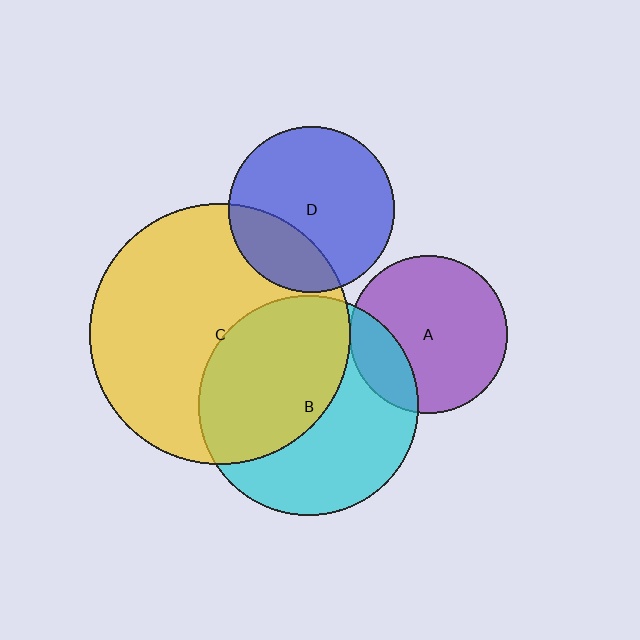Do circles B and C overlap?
Yes.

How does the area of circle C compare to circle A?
Approximately 2.7 times.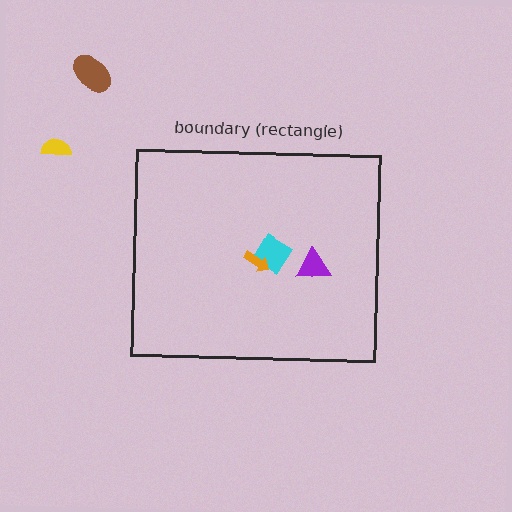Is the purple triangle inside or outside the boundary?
Inside.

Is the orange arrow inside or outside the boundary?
Inside.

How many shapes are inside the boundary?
3 inside, 2 outside.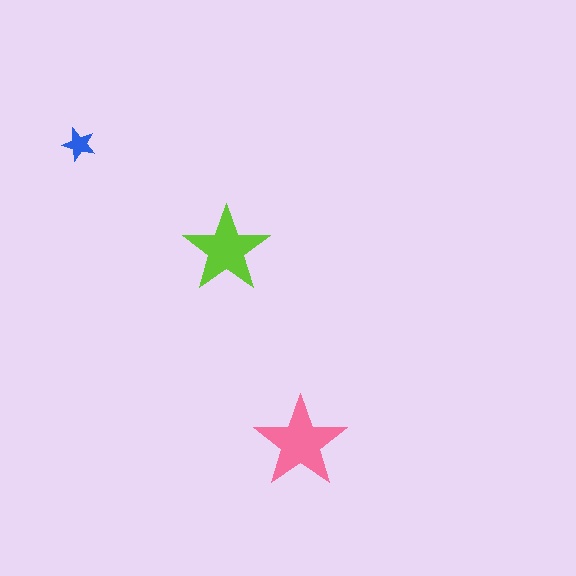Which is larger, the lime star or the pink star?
The pink one.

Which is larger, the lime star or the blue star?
The lime one.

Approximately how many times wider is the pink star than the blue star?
About 3 times wider.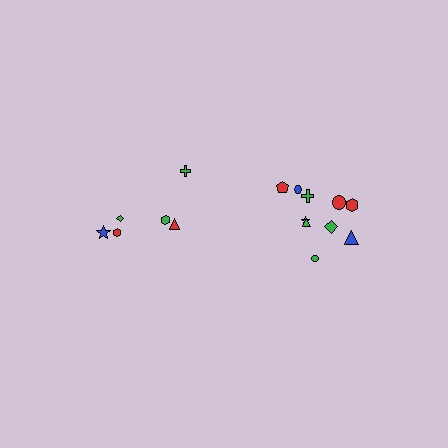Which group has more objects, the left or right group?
The right group.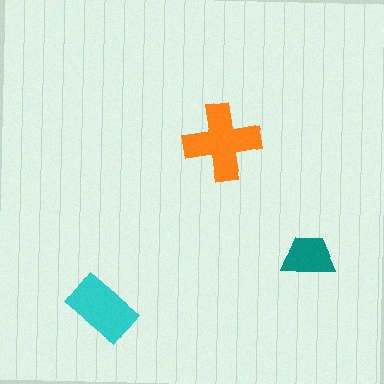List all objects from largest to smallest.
The orange cross, the cyan rectangle, the teal trapezoid.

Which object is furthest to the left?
The cyan rectangle is leftmost.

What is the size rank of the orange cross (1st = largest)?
1st.